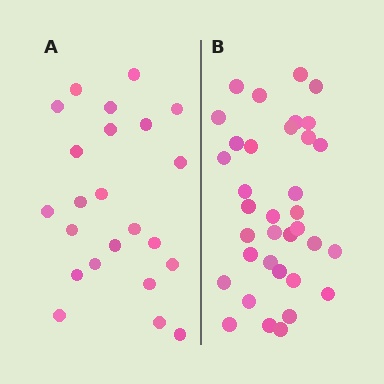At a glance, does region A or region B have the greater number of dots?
Region B (the right region) has more dots.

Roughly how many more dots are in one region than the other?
Region B has roughly 12 or so more dots than region A.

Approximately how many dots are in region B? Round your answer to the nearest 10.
About 40 dots. (The exact count is 35, which rounds to 40.)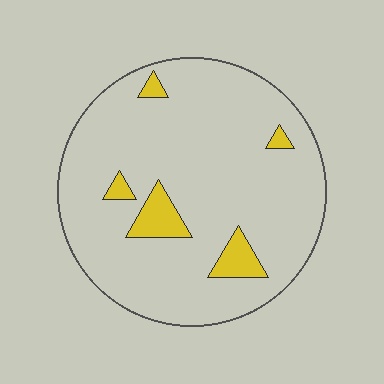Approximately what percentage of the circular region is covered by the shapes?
Approximately 10%.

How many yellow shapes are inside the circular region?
5.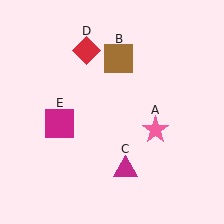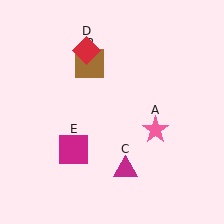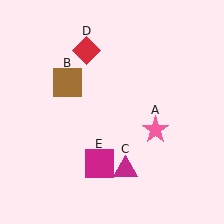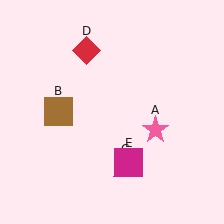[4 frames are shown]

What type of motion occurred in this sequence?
The brown square (object B), magenta square (object E) rotated counterclockwise around the center of the scene.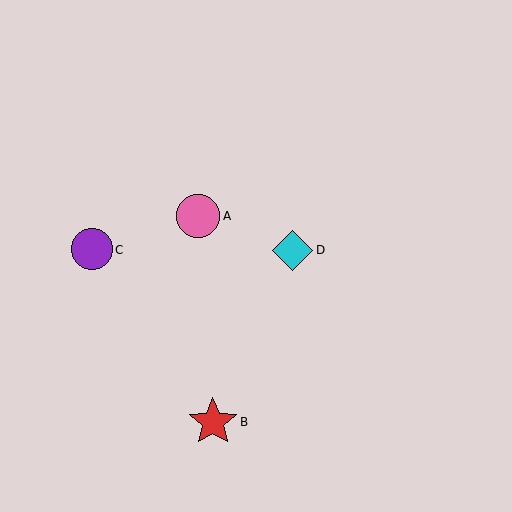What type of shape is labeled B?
Shape B is a red star.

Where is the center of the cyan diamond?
The center of the cyan diamond is at (293, 251).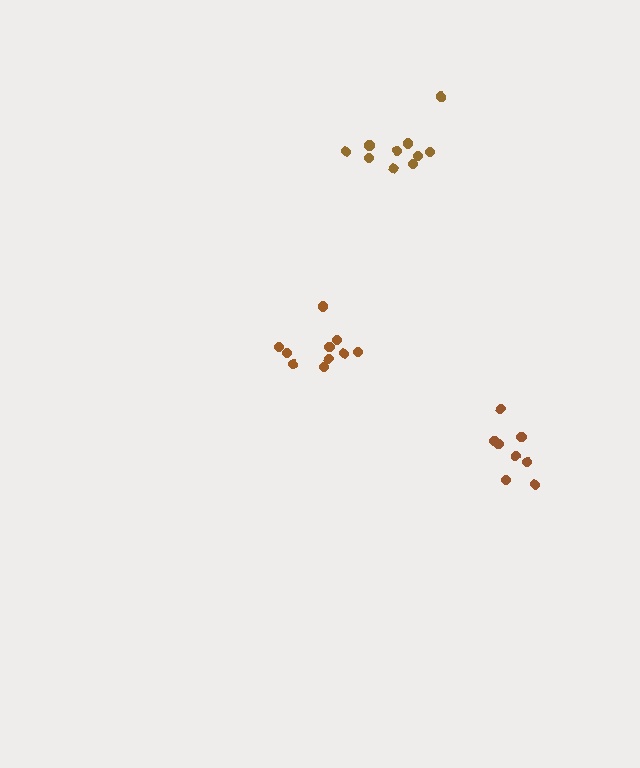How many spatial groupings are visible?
There are 3 spatial groupings.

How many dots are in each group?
Group 1: 8 dots, Group 2: 10 dots, Group 3: 10 dots (28 total).